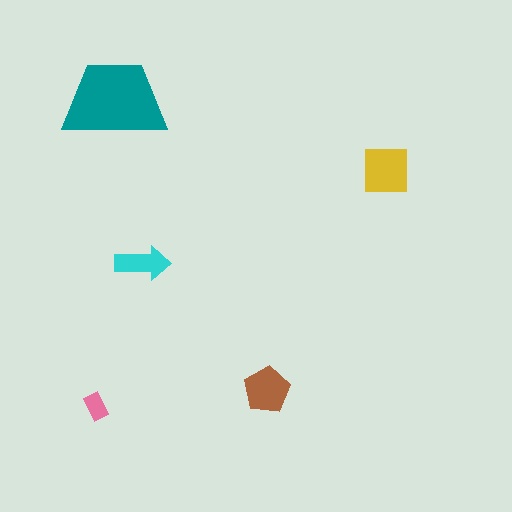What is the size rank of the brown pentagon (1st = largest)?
3rd.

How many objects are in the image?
There are 5 objects in the image.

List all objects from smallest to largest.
The pink rectangle, the cyan arrow, the brown pentagon, the yellow square, the teal trapezoid.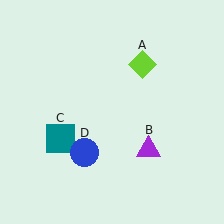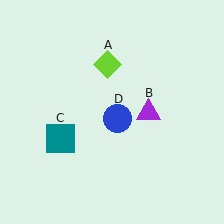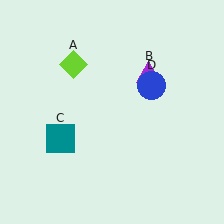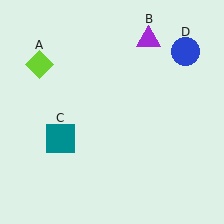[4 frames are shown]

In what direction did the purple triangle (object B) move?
The purple triangle (object B) moved up.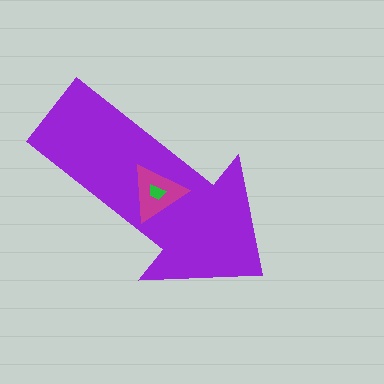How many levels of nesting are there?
3.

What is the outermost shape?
The purple arrow.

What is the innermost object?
The green trapezoid.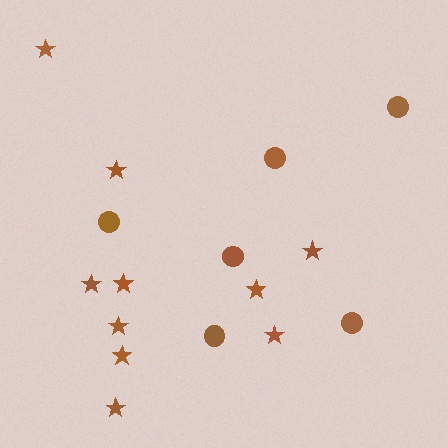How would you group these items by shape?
There are 2 groups: one group of circles (6) and one group of stars (10).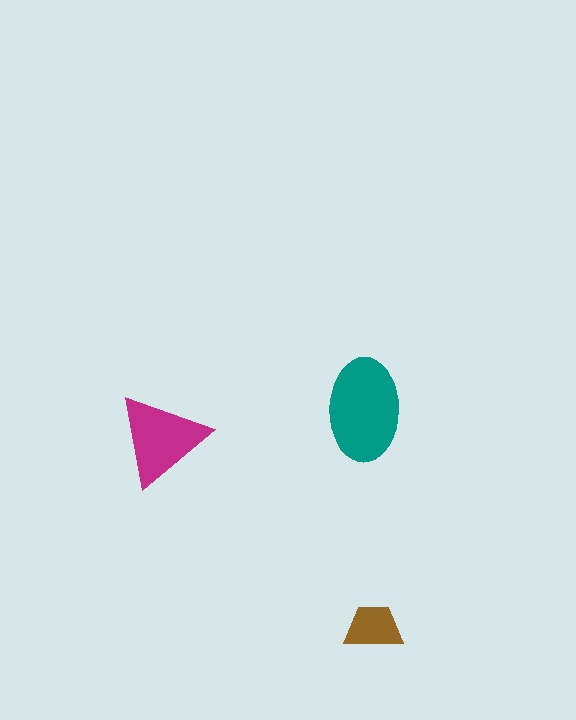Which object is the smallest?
The brown trapezoid.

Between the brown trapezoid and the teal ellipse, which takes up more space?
The teal ellipse.